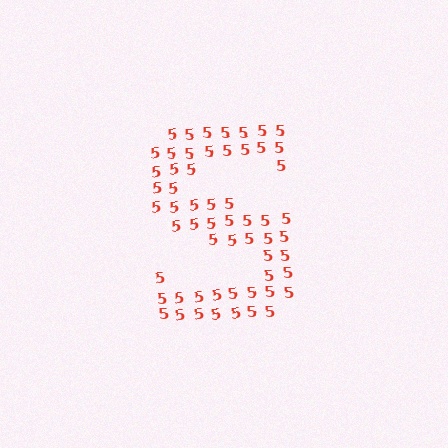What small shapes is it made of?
It is made of small digit 5's.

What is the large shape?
The large shape is the letter S.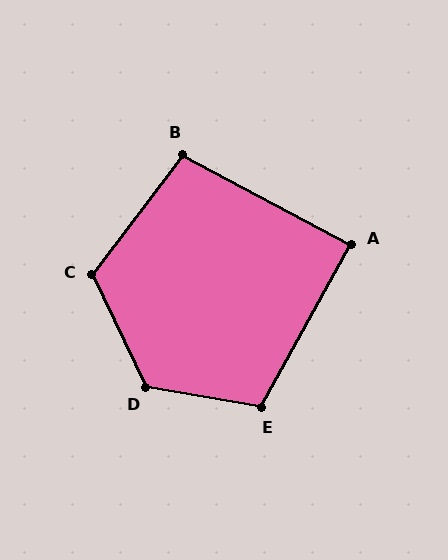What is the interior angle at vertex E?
Approximately 109 degrees (obtuse).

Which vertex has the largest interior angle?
D, at approximately 126 degrees.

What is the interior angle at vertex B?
Approximately 99 degrees (obtuse).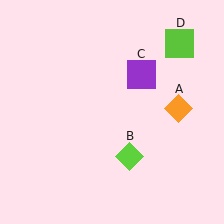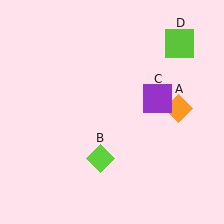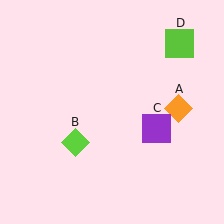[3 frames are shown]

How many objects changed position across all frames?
2 objects changed position: lime diamond (object B), purple square (object C).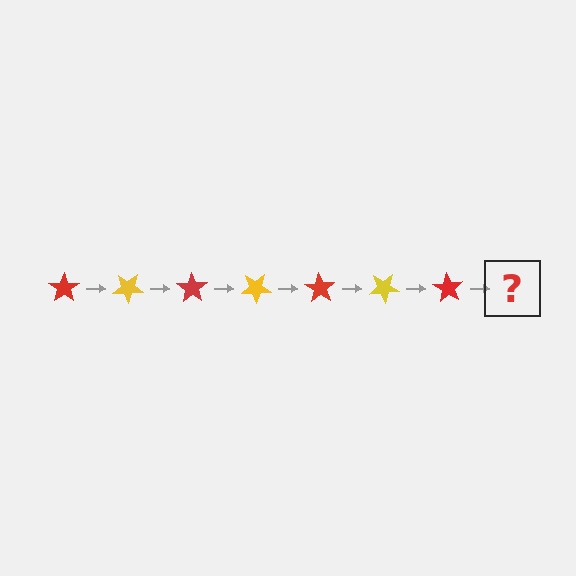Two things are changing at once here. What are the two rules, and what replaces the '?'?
The two rules are that it rotates 35 degrees each step and the color cycles through red and yellow. The '?' should be a yellow star, rotated 245 degrees from the start.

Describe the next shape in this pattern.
It should be a yellow star, rotated 245 degrees from the start.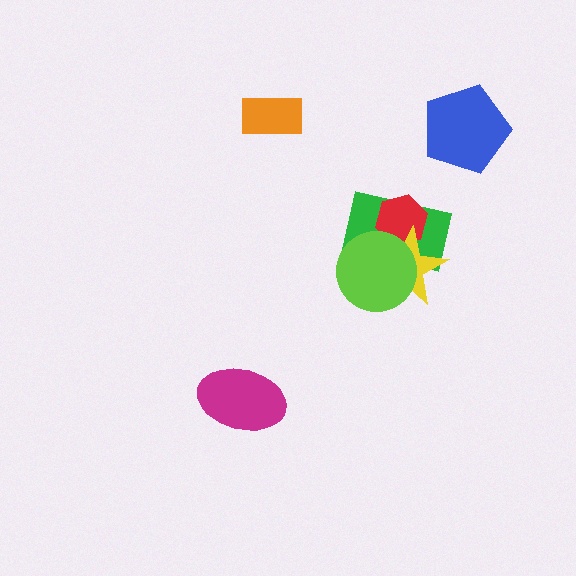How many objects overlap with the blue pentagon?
0 objects overlap with the blue pentagon.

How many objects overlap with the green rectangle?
3 objects overlap with the green rectangle.